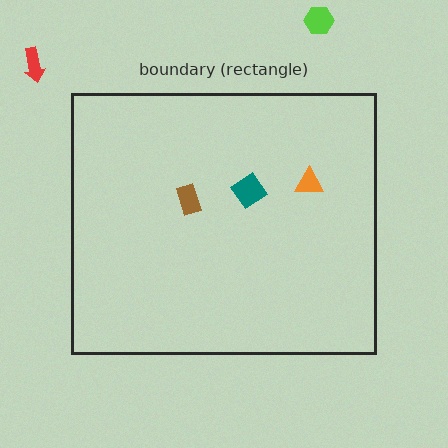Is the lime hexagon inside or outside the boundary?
Outside.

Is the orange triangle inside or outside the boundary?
Inside.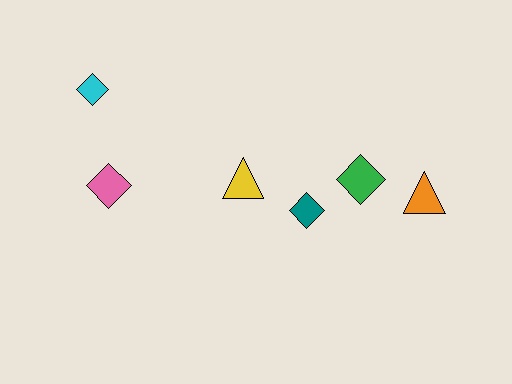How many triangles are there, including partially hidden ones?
There are 2 triangles.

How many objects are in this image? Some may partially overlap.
There are 6 objects.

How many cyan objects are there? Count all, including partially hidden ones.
There is 1 cyan object.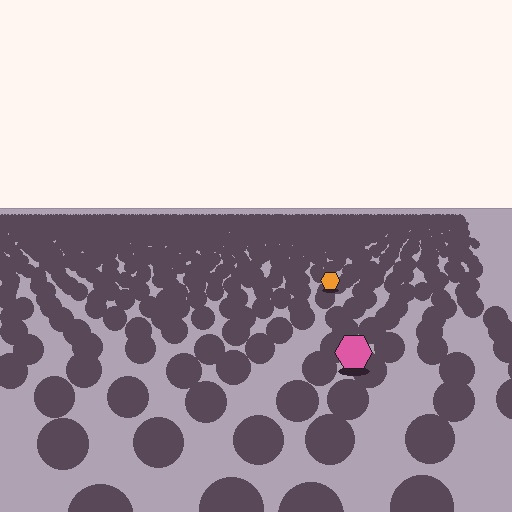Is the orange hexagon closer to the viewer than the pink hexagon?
No. The pink hexagon is closer — you can tell from the texture gradient: the ground texture is coarser near it.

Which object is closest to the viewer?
The pink hexagon is closest. The texture marks near it are larger and more spread out.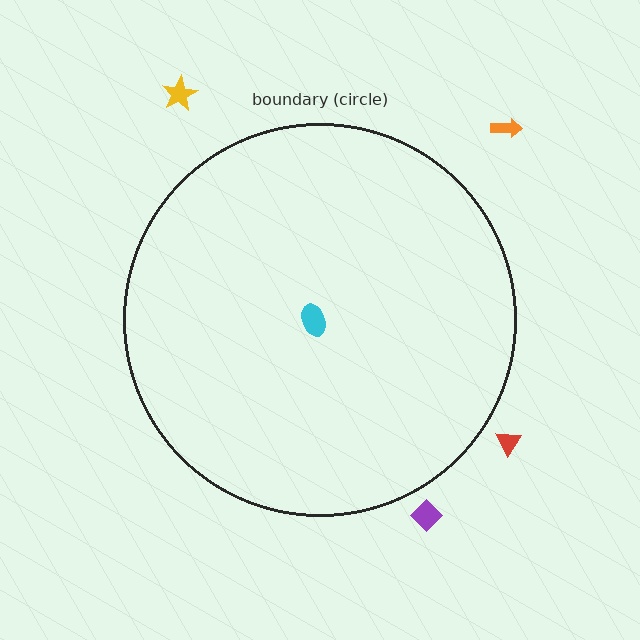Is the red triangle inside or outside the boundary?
Outside.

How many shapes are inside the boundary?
1 inside, 4 outside.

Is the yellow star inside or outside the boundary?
Outside.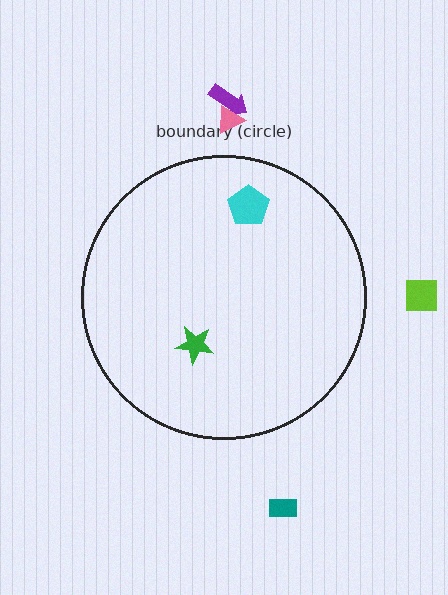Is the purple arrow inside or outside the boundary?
Outside.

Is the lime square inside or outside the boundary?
Outside.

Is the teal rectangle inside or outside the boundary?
Outside.